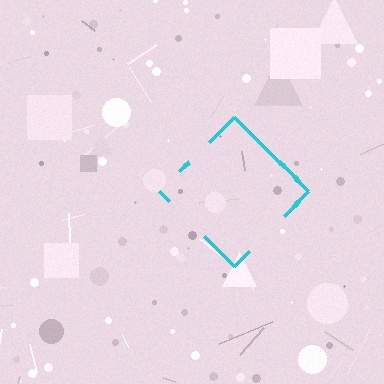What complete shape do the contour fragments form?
The contour fragments form a diamond.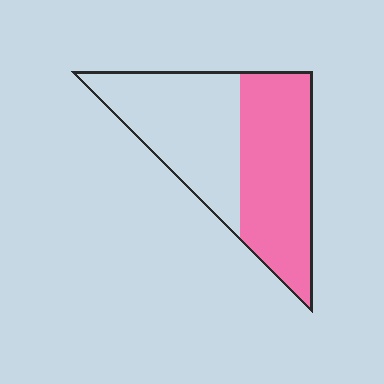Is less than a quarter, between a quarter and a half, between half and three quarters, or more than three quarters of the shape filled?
Between half and three quarters.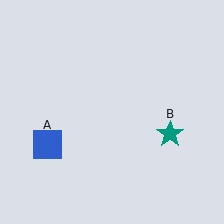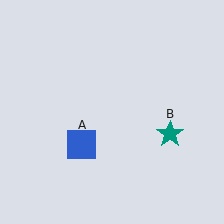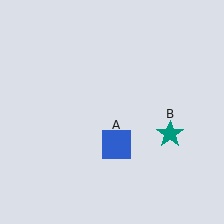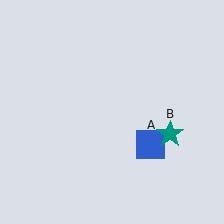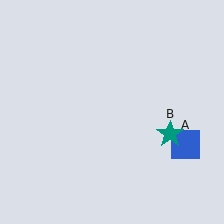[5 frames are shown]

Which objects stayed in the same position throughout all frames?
Teal star (object B) remained stationary.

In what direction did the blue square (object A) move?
The blue square (object A) moved right.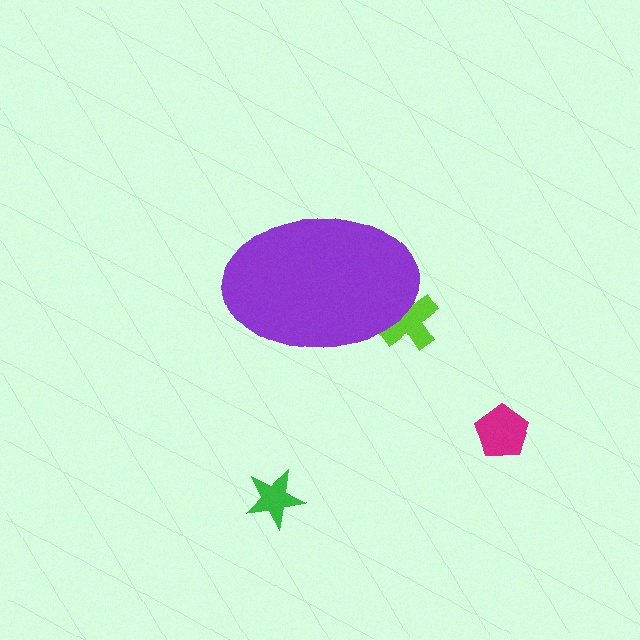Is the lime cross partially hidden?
Yes, the lime cross is partially hidden behind the purple ellipse.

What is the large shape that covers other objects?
A purple ellipse.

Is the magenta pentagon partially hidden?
No, the magenta pentagon is fully visible.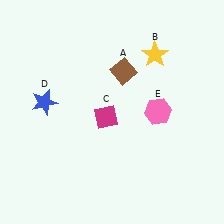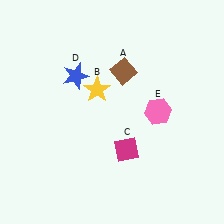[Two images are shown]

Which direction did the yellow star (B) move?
The yellow star (B) moved left.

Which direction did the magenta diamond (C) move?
The magenta diamond (C) moved down.